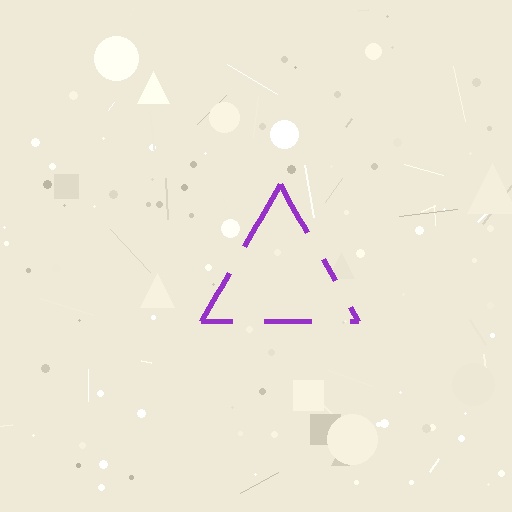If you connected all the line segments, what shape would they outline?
They would outline a triangle.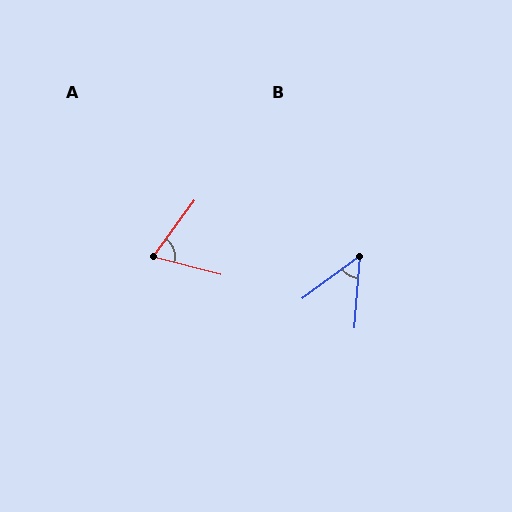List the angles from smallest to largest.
B (49°), A (68°).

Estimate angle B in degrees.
Approximately 49 degrees.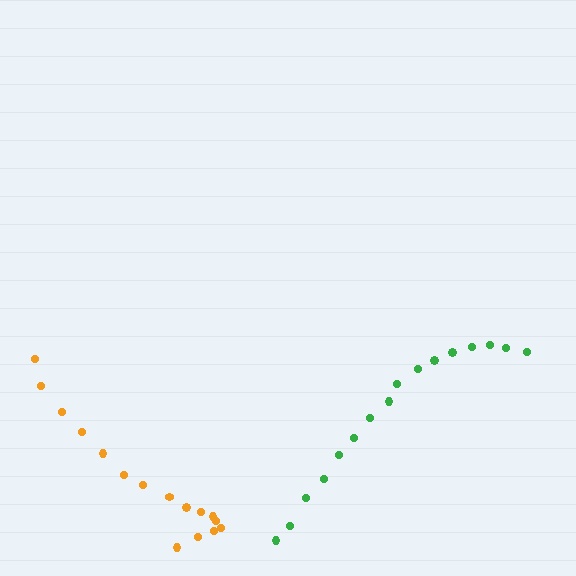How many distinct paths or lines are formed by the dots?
There are 2 distinct paths.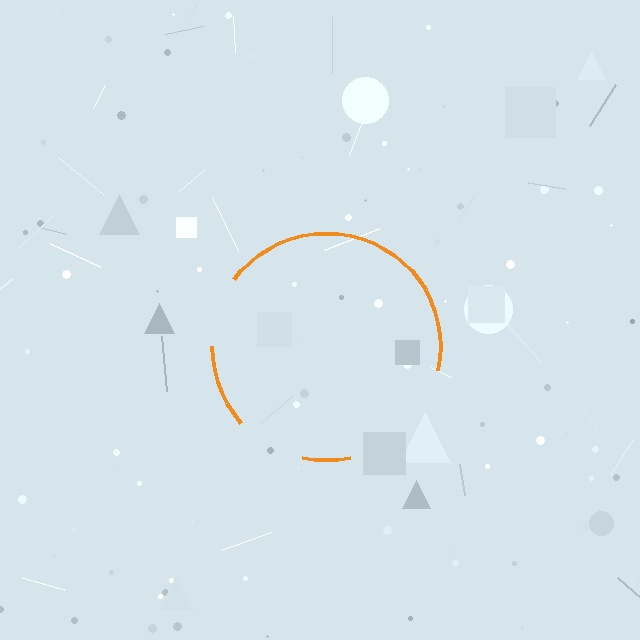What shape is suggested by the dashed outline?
The dashed outline suggests a circle.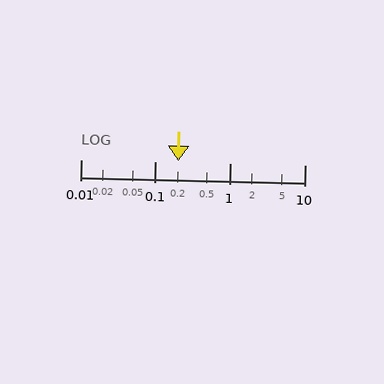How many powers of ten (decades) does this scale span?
The scale spans 3 decades, from 0.01 to 10.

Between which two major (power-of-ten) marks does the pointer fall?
The pointer is between 0.1 and 1.